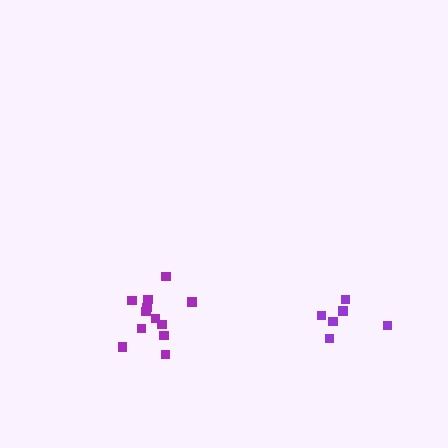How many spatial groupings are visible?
There are 2 spatial groupings.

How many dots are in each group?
Group 1: 12 dots, Group 2: 6 dots (18 total).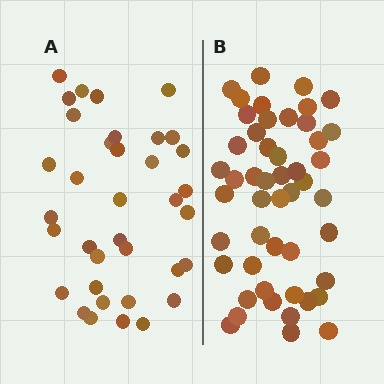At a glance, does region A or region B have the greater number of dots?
Region B (the right region) has more dots.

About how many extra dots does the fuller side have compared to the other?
Region B has approximately 15 more dots than region A.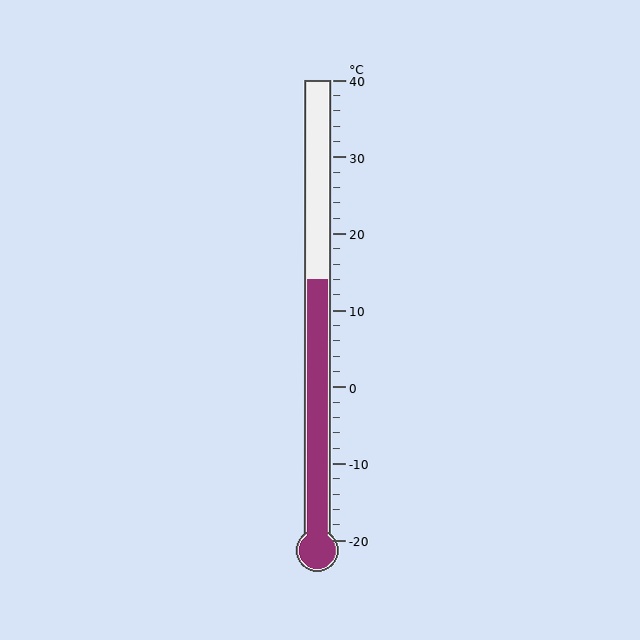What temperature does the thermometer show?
The thermometer shows approximately 14°C.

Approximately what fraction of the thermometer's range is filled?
The thermometer is filled to approximately 55% of its range.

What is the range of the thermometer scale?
The thermometer scale ranges from -20°C to 40°C.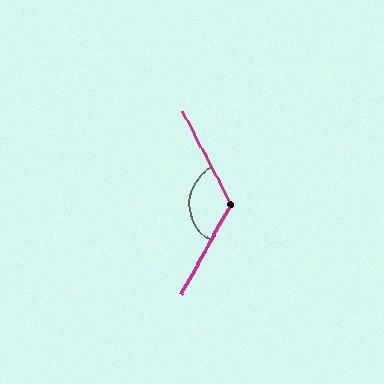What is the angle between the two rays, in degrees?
Approximately 123 degrees.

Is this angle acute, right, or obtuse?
It is obtuse.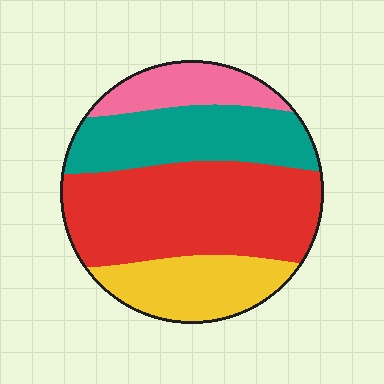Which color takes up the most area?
Red, at roughly 45%.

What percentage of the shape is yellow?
Yellow covers around 20% of the shape.